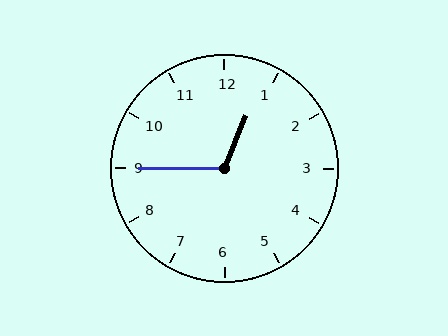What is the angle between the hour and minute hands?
Approximately 112 degrees.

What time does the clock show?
12:45.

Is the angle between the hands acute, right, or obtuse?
It is obtuse.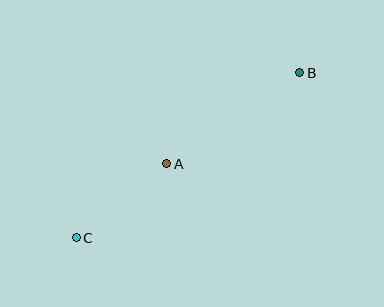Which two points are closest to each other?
Points A and C are closest to each other.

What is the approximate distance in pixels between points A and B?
The distance between A and B is approximately 161 pixels.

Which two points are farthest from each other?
Points B and C are farthest from each other.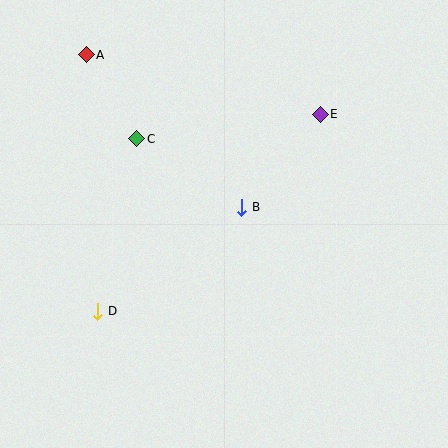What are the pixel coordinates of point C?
Point C is at (137, 139).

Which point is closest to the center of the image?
Point B at (242, 207) is closest to the center.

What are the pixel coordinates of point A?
Point A is at (86, 55).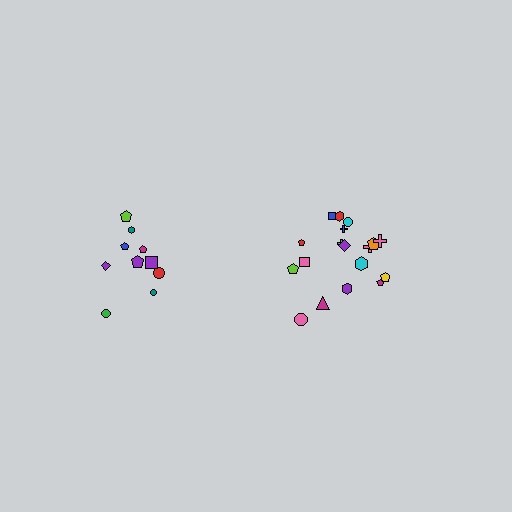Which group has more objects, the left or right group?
The right group.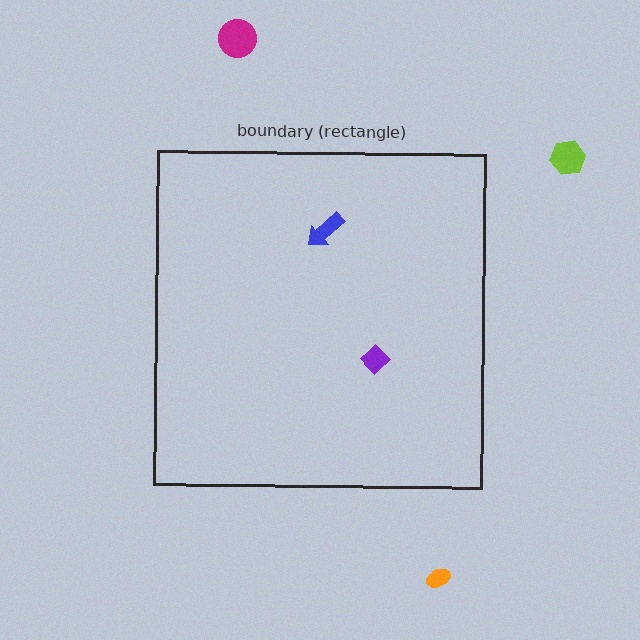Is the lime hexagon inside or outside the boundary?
Outside.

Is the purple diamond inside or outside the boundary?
Inside.